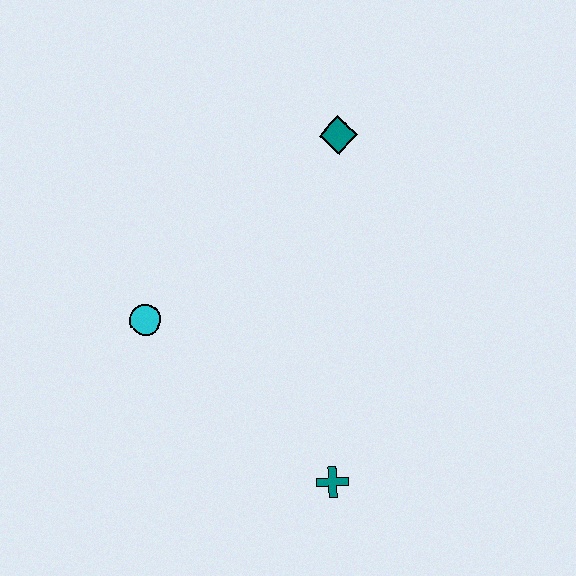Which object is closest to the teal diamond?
The cyan circle is closest to the teal diamond.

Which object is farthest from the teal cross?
The teal diamond is farthest from the teal cross.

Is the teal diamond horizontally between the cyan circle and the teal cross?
No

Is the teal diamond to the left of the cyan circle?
No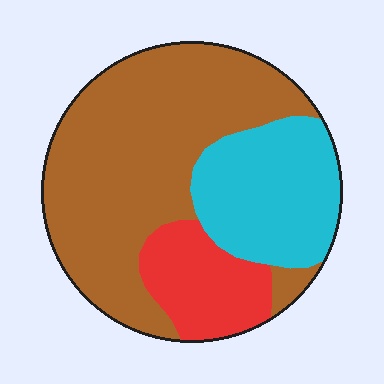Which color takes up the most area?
Brown, at roughly 60%.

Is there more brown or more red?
Brown.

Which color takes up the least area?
Red, at roughly 15%.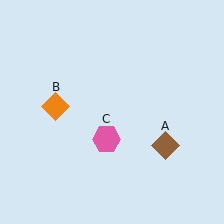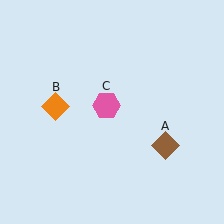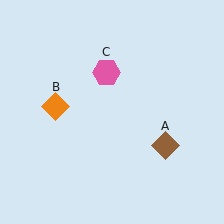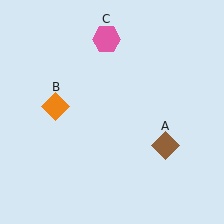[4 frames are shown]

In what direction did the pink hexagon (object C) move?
The pink hexagon (object C) moved up.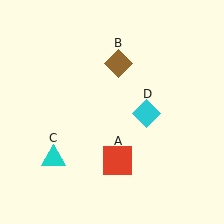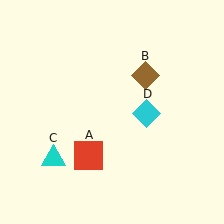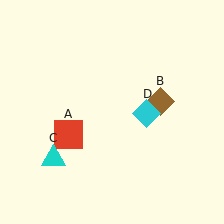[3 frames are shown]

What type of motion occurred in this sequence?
The red square (object A), brown diamond (object B) rotated clockwise around the center of the scene.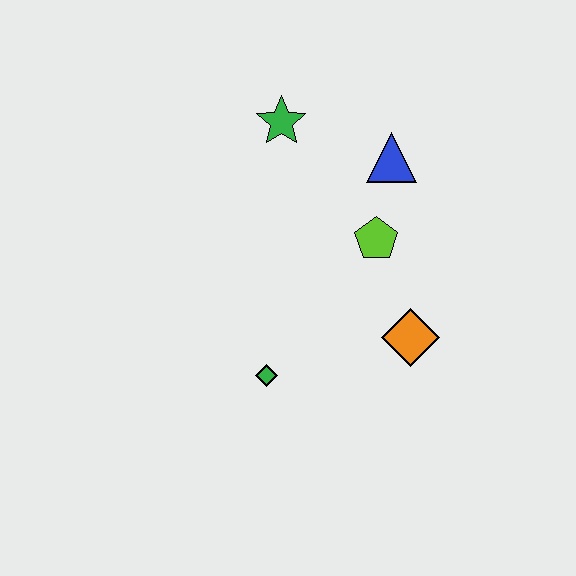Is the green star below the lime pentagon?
No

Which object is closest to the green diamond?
The orange diamond is closest to the green diamond.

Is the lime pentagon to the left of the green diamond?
No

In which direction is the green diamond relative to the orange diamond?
The green diamond is to the left of the orange diamond.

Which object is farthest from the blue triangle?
The green diamond is farthest from the blue triangle.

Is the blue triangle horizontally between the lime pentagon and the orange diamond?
Yes